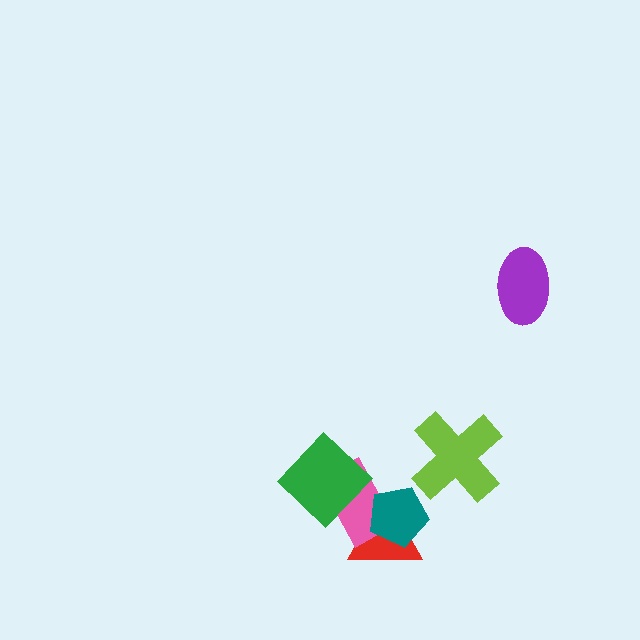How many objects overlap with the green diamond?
1 object overlaps with the green diamond.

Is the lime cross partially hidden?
No, no other shape covers it.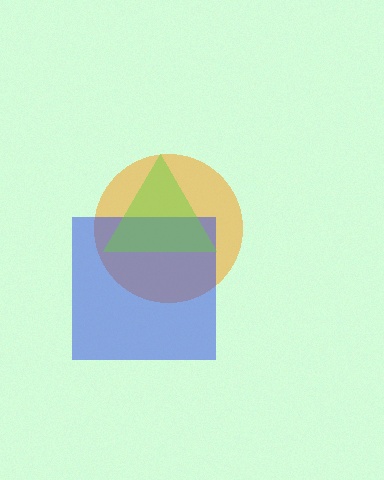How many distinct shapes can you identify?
There are 3 distinct shapes: an orange circle, a blue square, a lime triangle.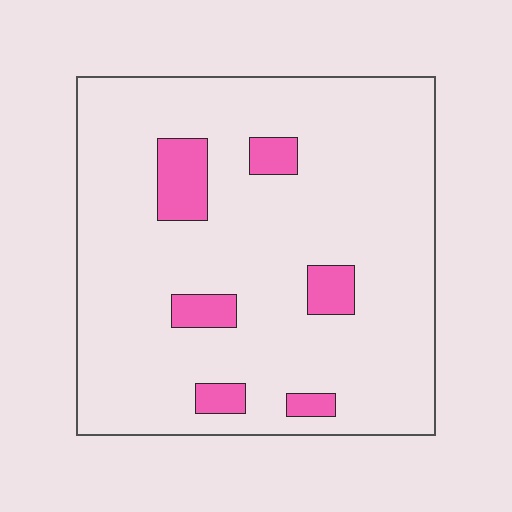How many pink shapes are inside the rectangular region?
6.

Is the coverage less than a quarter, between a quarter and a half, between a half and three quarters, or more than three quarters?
Less than a quarter.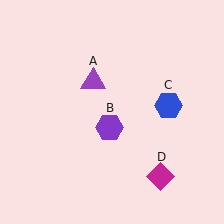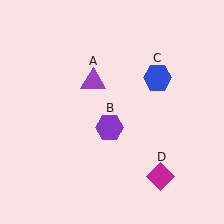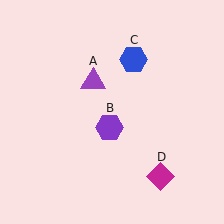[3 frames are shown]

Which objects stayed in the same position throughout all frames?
Purple triangle (object A) and purple hexagon (object B) and magenta diamond (object D) remained stationary.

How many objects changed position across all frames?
1 object changed position: blue hexagon (object C).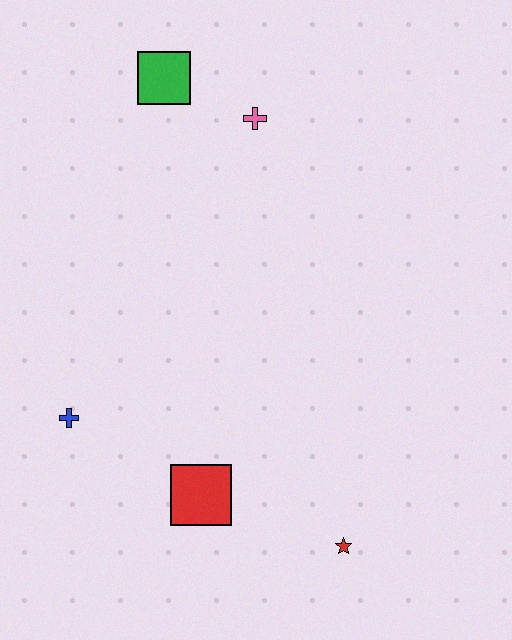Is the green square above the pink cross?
Yes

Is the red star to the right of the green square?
Yes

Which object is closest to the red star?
The red square is closest to the red star.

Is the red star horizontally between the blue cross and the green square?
No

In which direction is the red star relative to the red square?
The red star is to the right of the red square.